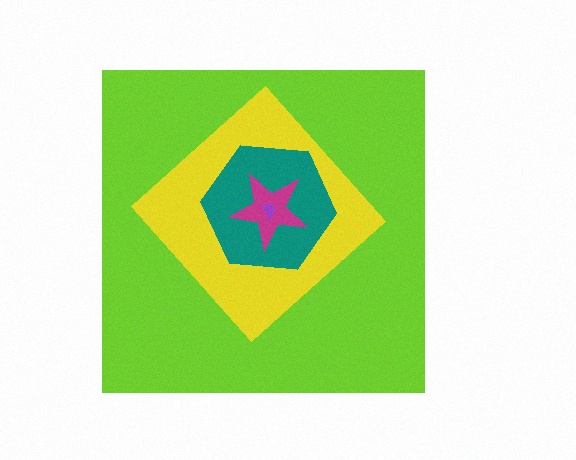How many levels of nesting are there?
5.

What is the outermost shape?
The lime square.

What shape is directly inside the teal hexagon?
The magenta star.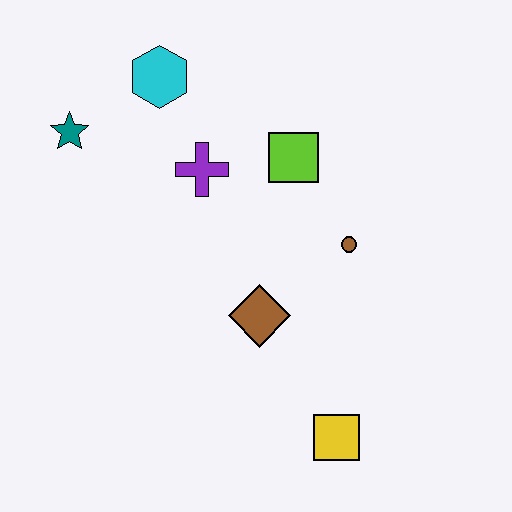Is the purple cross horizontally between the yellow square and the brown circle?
No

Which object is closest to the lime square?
The purple cross is closest to the lime square.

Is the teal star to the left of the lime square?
Yes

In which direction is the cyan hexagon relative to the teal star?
The cyan hexagon is to the right of the teal star.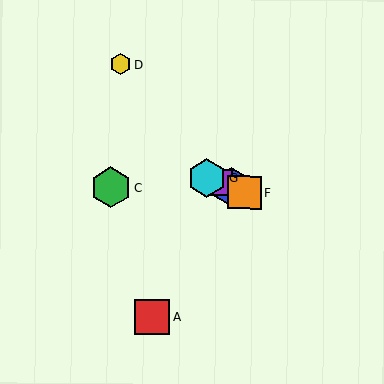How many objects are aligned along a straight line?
4 objects (B, E, F, G) are aligned along a straight line.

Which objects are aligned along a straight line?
Objects B, E, F, G are aligned along a straight line.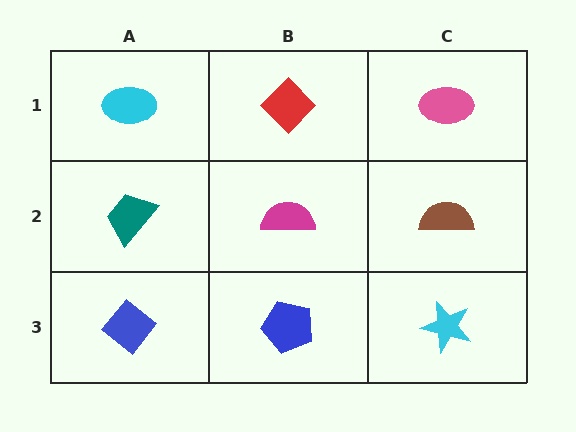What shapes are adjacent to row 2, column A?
A cyan ellipse (row 1, column A), a blue diamond (row 3, column A), a magenta semicircle (row 2, column B).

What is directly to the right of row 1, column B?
A pink ellipse.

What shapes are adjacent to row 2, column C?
A pink ellipse (row 1, column C), a cyan star (row 3, column C), a magenta semicircle (row 2, column B).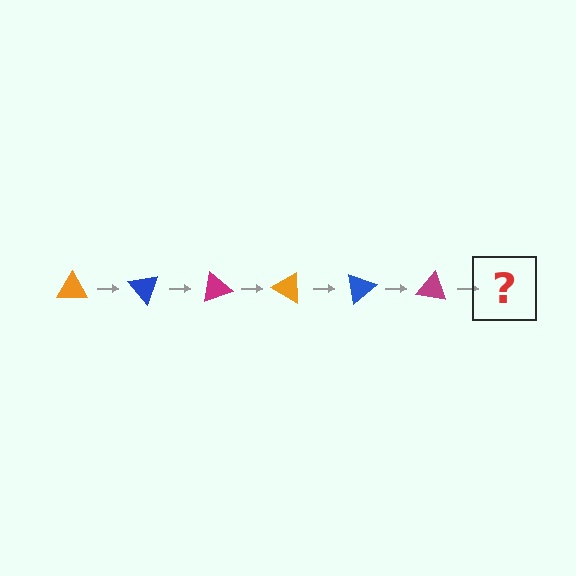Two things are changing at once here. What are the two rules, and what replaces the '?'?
The two rules are that it rotates 50 degrees each step and the color cycles through orange, blue, and magenta. The '?' should be an orange triangle, rotated 300 degrees from the start.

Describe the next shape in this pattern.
It should be an orange triangle, rotated 300 degrees from the start.